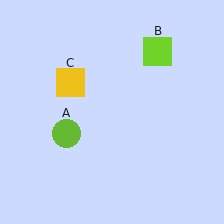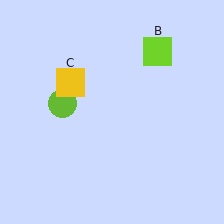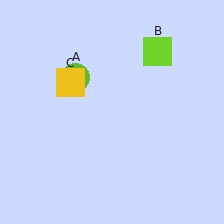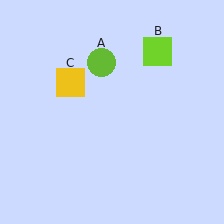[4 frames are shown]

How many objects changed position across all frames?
1 object changed position: lime circle (object A).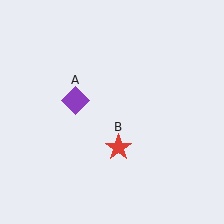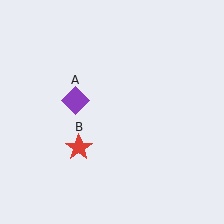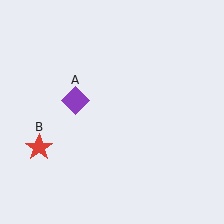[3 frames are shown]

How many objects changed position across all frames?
1 object changed position: red star (object B).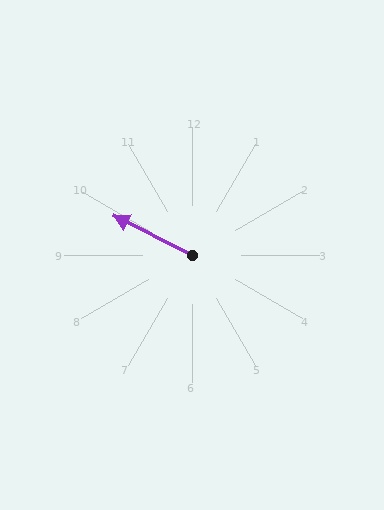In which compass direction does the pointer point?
Northwest.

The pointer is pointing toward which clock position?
Roughly 10 o'clock.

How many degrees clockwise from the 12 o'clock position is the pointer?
Approximately 297 degrees.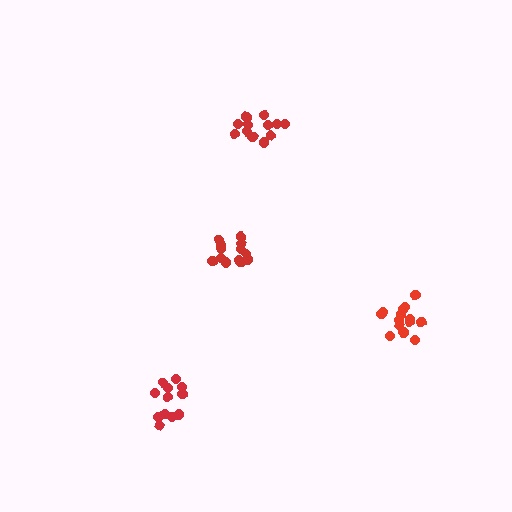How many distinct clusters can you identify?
There are 4 distinct clusters.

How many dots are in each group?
Group 1: 14 dots, Group 2: 13 dots, Group 3: 15 dots, Group 4: 12 dots (54 total).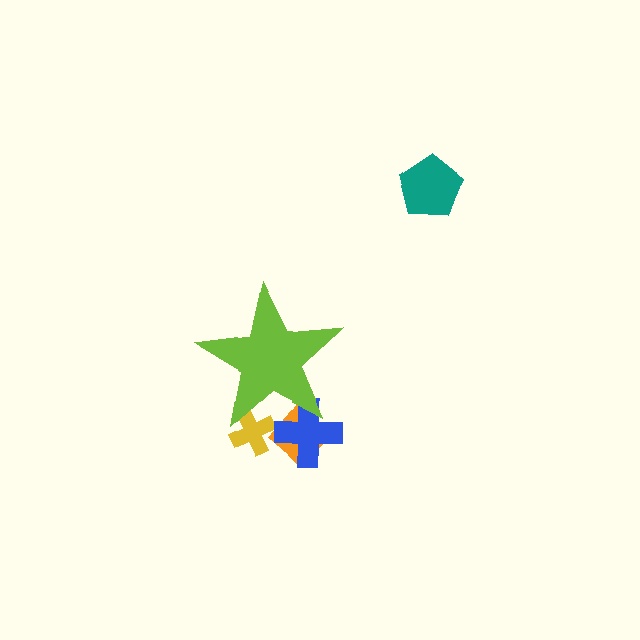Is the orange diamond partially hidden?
Yes, the orange diamond is partially hidden behind the lime star.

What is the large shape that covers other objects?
A lime star.